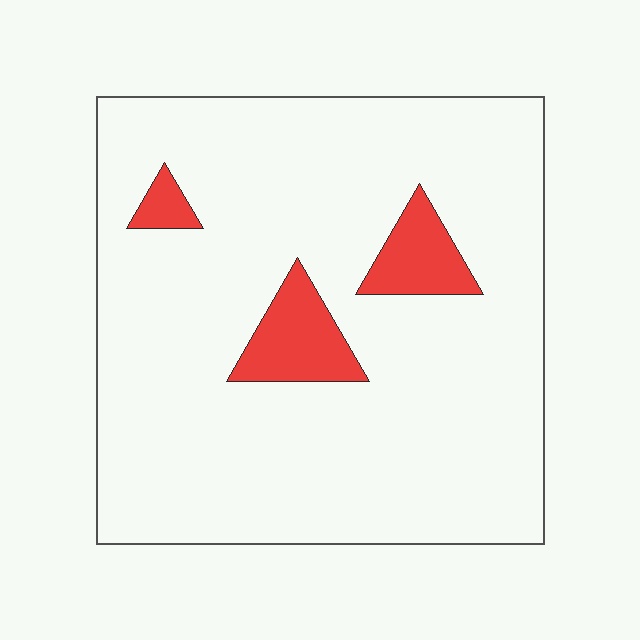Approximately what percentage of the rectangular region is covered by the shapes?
Approximately 10%.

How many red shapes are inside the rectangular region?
3.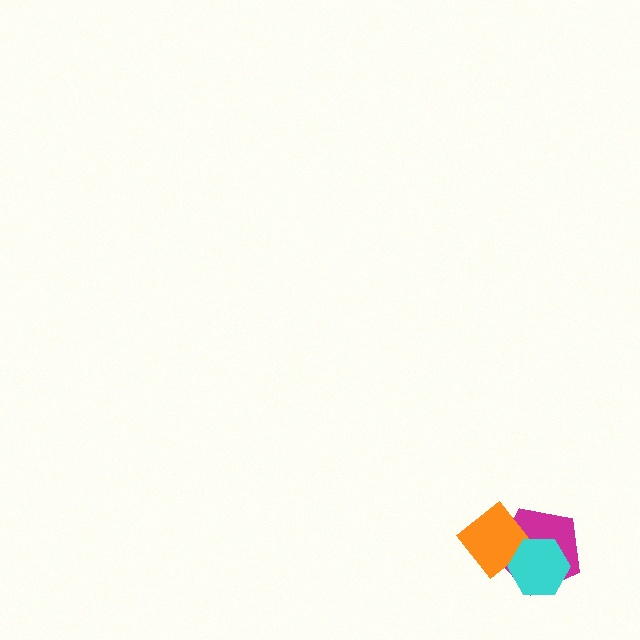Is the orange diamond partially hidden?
Yes, it is partially covered by another shape.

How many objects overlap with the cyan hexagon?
2 objects overlap with the cyan hexagon.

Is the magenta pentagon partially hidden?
Yes, it is partially covered by another shape.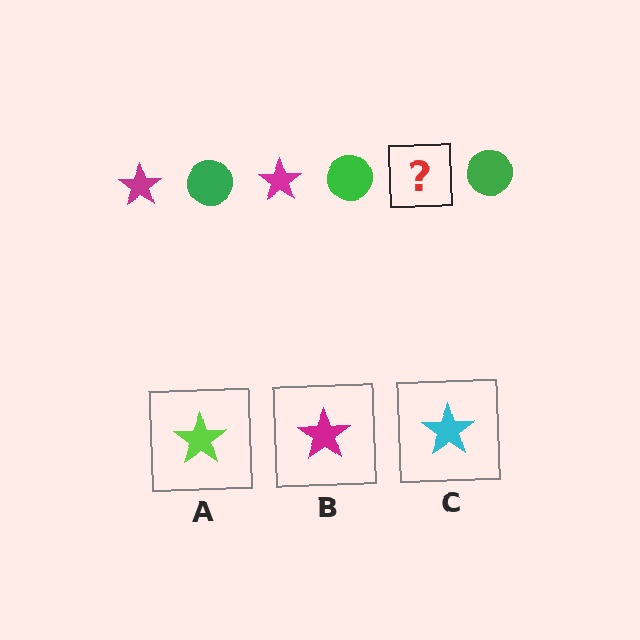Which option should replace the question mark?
Option B.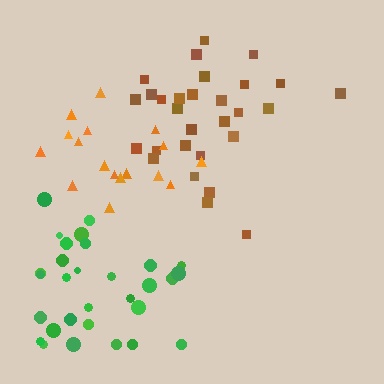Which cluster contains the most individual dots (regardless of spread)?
Green (32).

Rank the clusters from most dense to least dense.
brown, green, orange.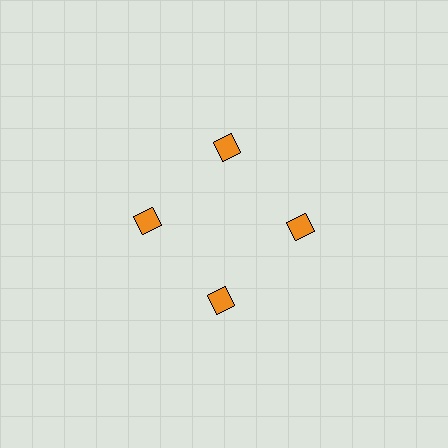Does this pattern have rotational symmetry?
Yes, this pattern has 4-fold rotational symmetry. It looks the same after rotating 90 degrees around the center.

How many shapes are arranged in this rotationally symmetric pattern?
There are 4 shapes, arranged in 4 groups of 1.